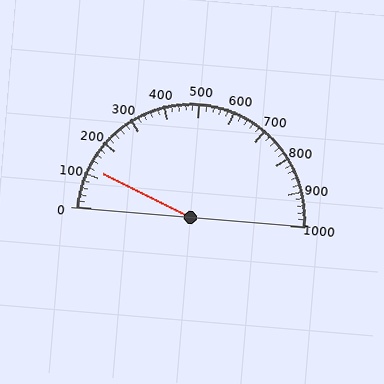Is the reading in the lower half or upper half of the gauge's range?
The reading is in the lower half of the range (0 to 1000).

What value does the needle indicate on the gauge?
The needle indicates approximately 120.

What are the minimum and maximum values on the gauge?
The gauge ranges from 0 to 1000.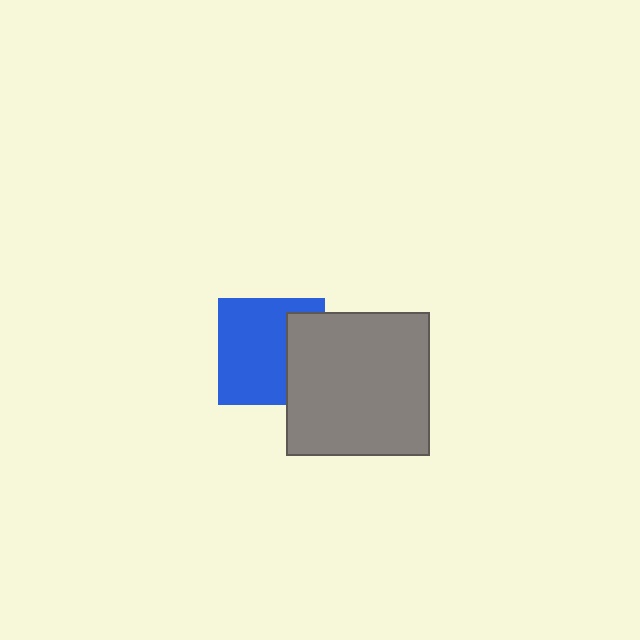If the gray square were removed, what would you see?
You would see the complete blue square.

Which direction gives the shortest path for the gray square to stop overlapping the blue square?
Moving right gives the shortest separation.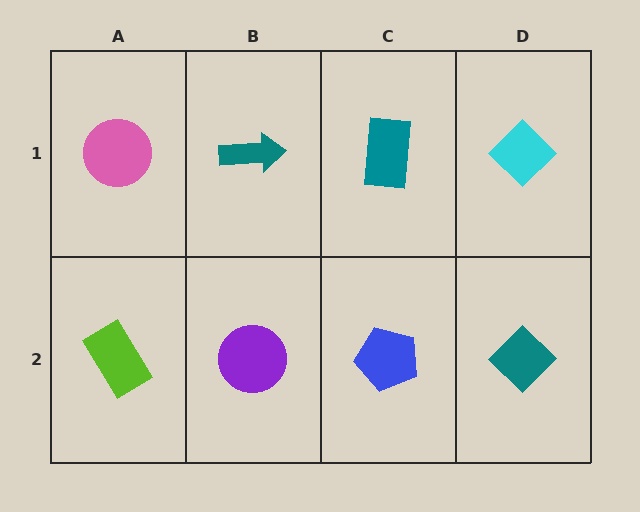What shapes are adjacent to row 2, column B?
A teal arrow (row 1, column B), a lime rectangle (row 2, column A), a blue pentagon (row 2, column C).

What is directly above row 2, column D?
A cyan diamond.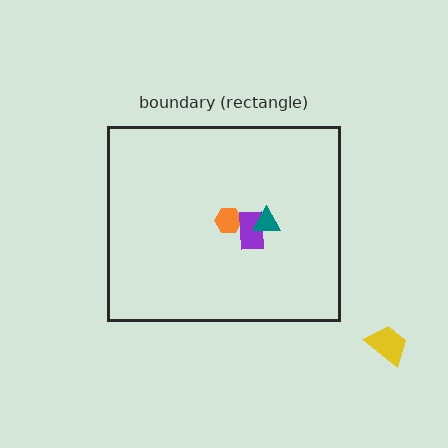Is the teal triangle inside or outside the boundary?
Inside.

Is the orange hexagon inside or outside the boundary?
Inside.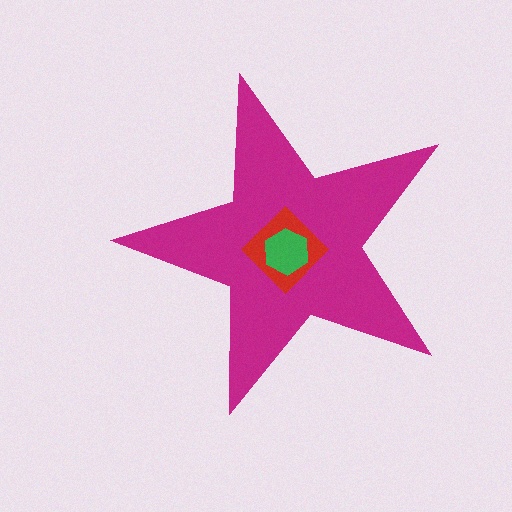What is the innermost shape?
The green hexagon.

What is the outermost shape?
The magenta star.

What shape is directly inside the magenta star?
The red diamond.